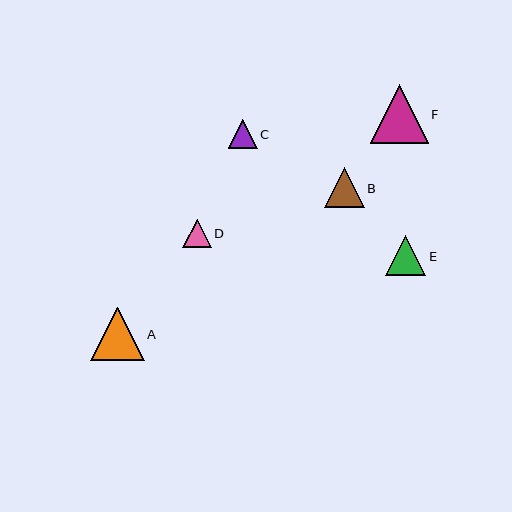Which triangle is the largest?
Triangle F is the largest with a size of approximately 58 pixels.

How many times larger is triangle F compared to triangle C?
Triangle F is approximately 2.0 times the size of triangle C.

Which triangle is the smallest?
Triangle D is the smallest with a size of approximately 29 pixels.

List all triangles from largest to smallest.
From largest to smallest: F, A, E, B, C, D.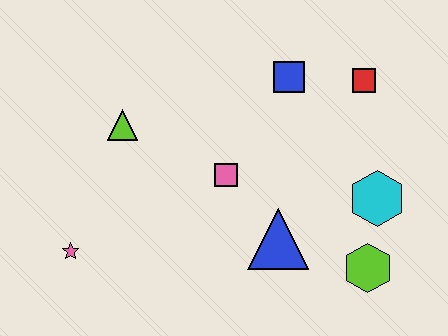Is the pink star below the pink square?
Yes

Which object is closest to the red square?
The blue square is closest to the red square.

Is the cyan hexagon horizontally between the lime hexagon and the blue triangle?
No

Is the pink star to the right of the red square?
No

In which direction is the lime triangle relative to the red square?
The lime triangle is to the left of the red square.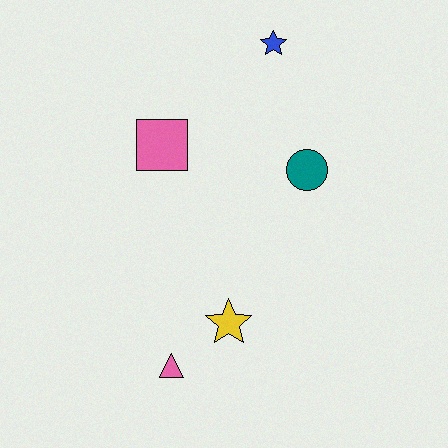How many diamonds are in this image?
There are no diamonds.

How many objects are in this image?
There are 5 objects.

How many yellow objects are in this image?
There is 1 yellow object.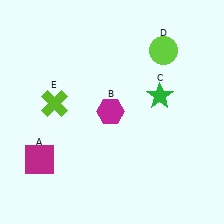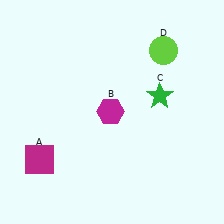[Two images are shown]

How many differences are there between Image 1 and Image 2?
There is 1 difference between the two images.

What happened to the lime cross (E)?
The lime cross (E) was removed in Image 2. It was in the top-left area of Image 1.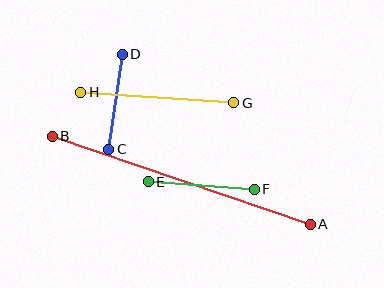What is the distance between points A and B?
The distance is approximately 272 pixels.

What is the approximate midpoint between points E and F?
The midpoint is at approximately (201, 186) pixels.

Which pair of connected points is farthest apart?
Points A and B are farthest apart.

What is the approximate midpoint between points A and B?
The midpoint is at approximately (181, 180) pixels.